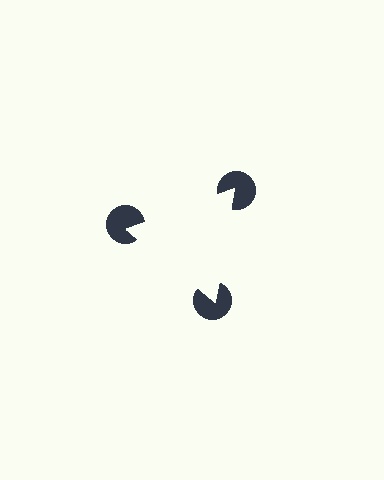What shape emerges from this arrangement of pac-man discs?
An illusory triangle — its edges are inferred from the aligned wedge cuts in the pac-man discs, not physically drawn.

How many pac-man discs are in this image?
There are 3 — one at each vertex of the illusory triangle.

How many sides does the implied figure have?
3 sides.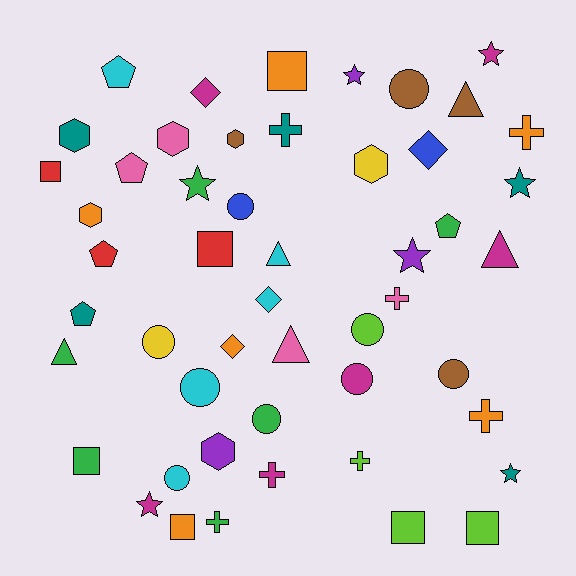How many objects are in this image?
There are 50 objects.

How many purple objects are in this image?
There are 3 purple objects.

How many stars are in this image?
There are 7 stars.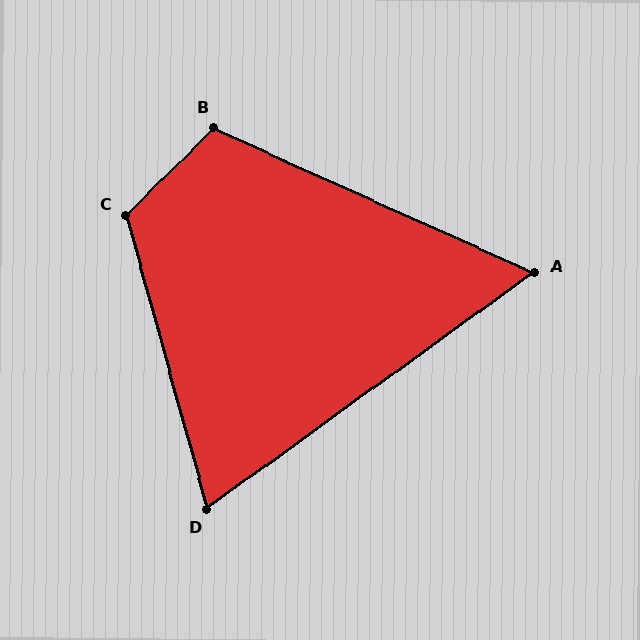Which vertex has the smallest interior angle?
A, at approximately 60 degrees.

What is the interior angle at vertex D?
Approximately 70 degrees (acute).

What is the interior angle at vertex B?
Approximately 110 degrees (obtuse).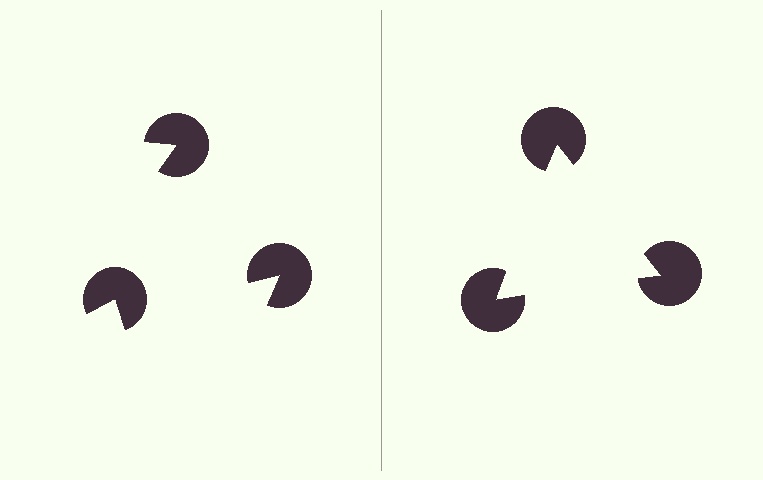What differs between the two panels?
The pac-man discs are positioned identically on both sides; only the wedge orientations differ. On the right they align to a triangle; on the left they are misaligned.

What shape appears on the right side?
An illusory triangle.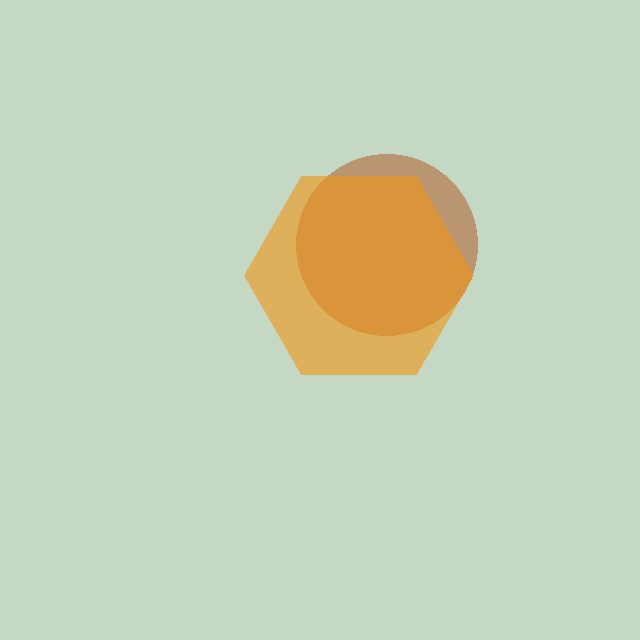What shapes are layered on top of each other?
The layered shapes are: a brown circle, an orange hexagon.